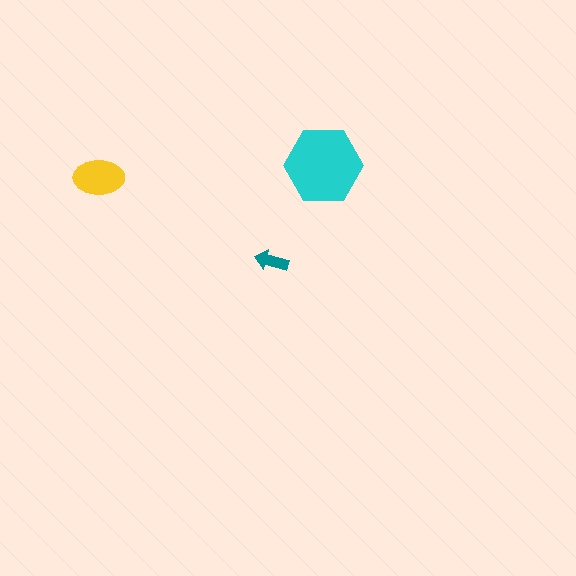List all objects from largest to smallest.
The cyan hexagon, the yellow ellipse, the teal arrow.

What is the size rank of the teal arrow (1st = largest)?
3rd.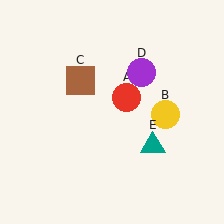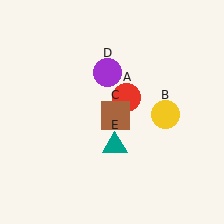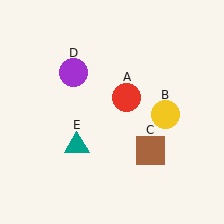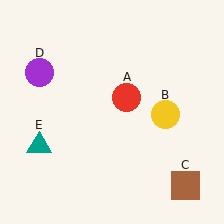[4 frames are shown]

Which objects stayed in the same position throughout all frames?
Red circle (object A) and yellow circle (object B) remained stationary.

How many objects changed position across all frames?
3 objects changed position: brown square (object C), purple circle (object D), teal triangle (object E).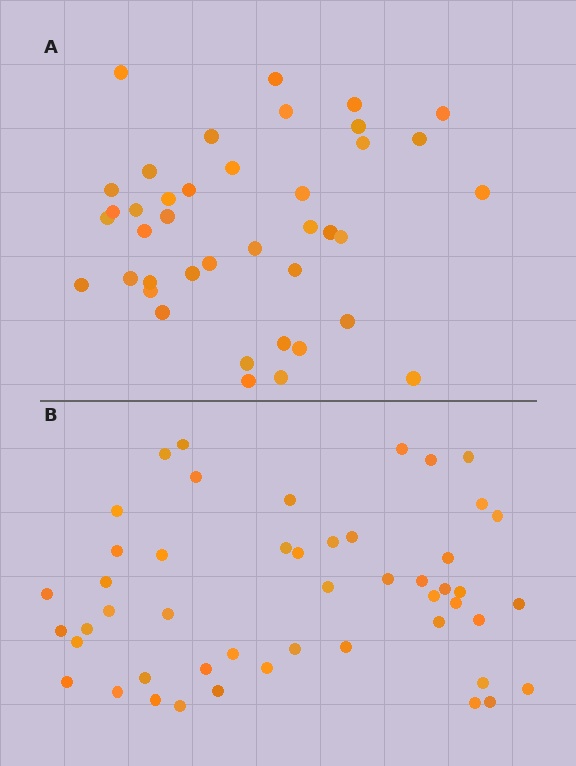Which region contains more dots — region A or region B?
Region B (the bottom region) has more dots.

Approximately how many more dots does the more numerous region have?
Region B has roughly 8 or so more dots than region A.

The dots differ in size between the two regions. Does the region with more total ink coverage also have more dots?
No. Region A has more total ink coverage because its dots are larger, but region B actually contains more individual dots. Total area can be misleading — the number of items is what matters here.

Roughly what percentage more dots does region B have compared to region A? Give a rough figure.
About 20% more.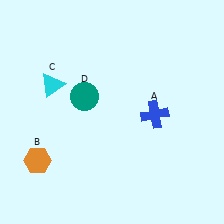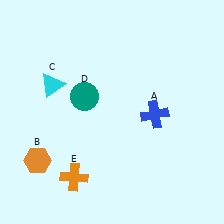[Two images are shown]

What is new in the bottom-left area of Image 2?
An orange cross (E) was added in the bottom-left area of Image 2.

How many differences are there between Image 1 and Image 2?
There is 1 difference between the two images.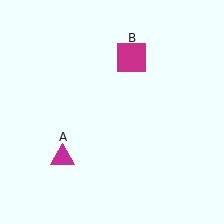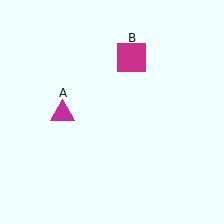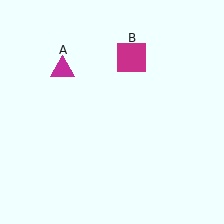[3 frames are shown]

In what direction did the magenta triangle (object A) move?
The magenta triangle (object A) moved up.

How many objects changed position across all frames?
1 object changed position: magenta triangle (object A).